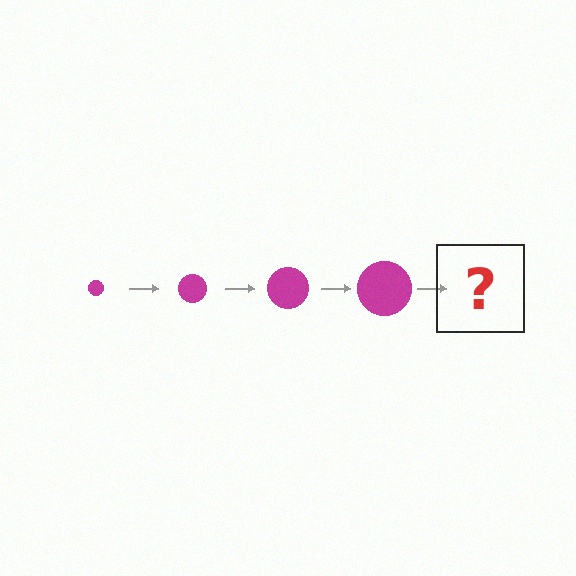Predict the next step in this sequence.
The next step is a magenta circle, larger than the previous one.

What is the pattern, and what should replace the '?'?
The pattern is that the circle gets progressively larger each step. The '?' should be a magenta circle, larger than the previous one.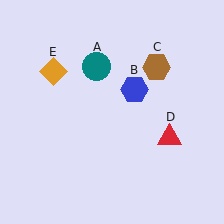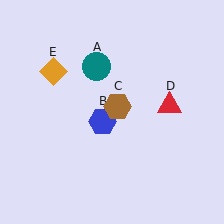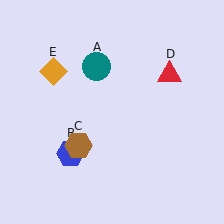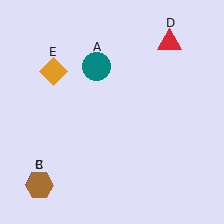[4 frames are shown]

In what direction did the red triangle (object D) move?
The red triangle (object D) moved up.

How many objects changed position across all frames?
3 objects changed position: blue hexagon (object B), brown hexagon (object C), red triangle (object D).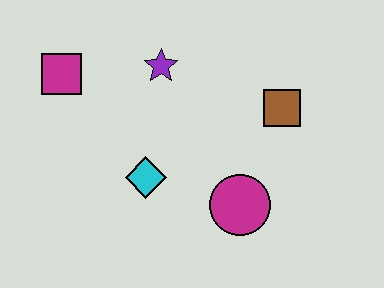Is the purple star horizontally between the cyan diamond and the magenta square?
No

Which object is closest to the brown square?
The magenta circle is closest to the brown square.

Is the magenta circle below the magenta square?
Yes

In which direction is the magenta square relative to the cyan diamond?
The magenta square is above the cyan diamond.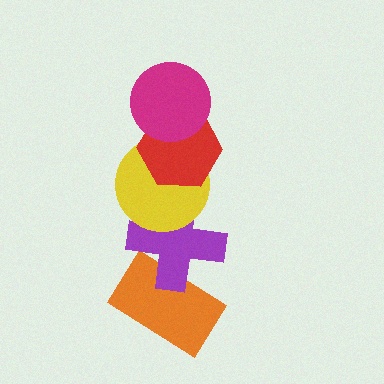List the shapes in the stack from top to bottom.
From top to bottom: the magenta circle, the red hexagon, the yellow circle, the purple cross, the orange rectangle.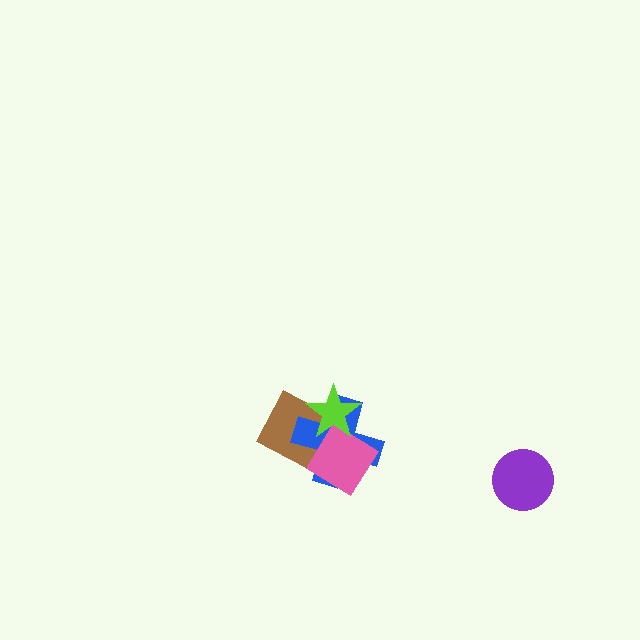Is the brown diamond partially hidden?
Yes, it is partially covered by another shape.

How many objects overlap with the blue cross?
3 objects overlap with the blue cross.